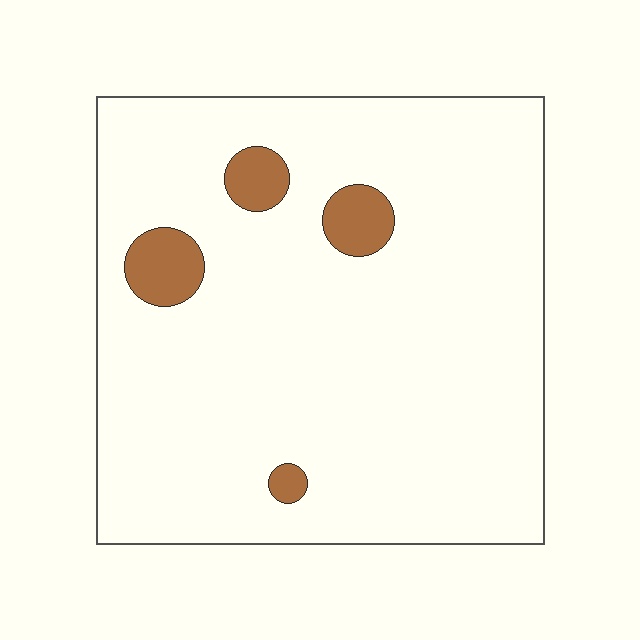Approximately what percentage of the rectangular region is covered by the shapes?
Approximately 5%.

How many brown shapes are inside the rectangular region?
4.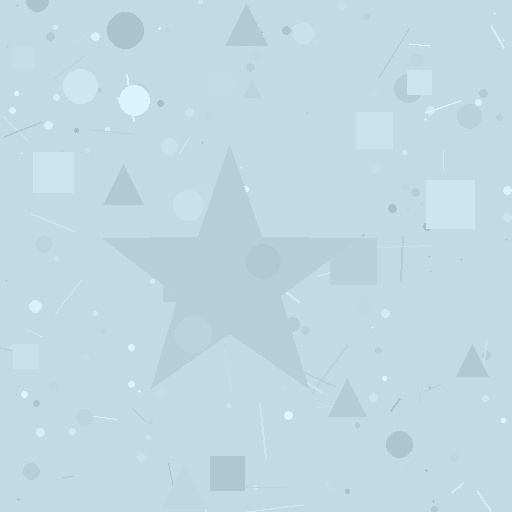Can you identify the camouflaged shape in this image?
The camouflaged shape is a star.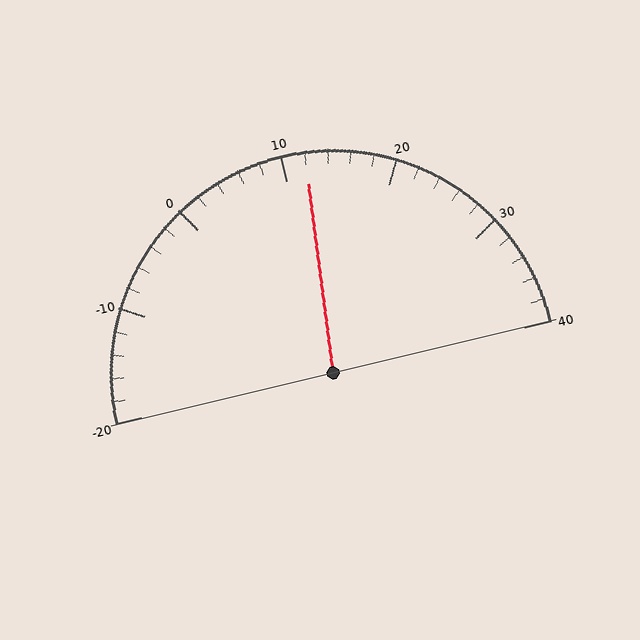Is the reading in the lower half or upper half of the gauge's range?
The reading is in the upper half of the range (-20 to 40).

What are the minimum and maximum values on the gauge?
The gauge ranges from -20 to 40.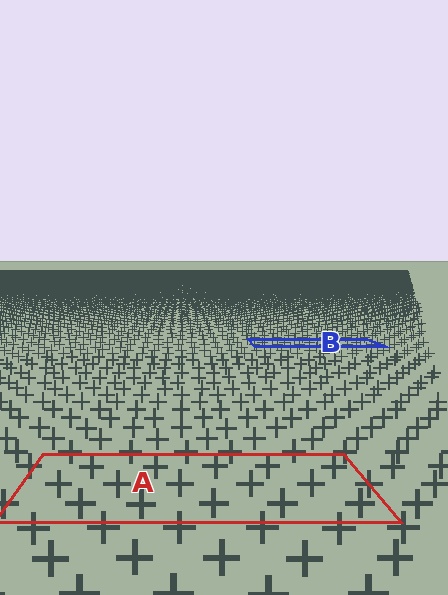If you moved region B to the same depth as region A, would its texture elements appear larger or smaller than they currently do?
They would appear larger. At a closer depth, the same texture elements are projected at a bigger on-screen size.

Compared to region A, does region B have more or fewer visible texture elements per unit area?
Region B has more texture elements per unit area — they are packed more densely because it is farther away.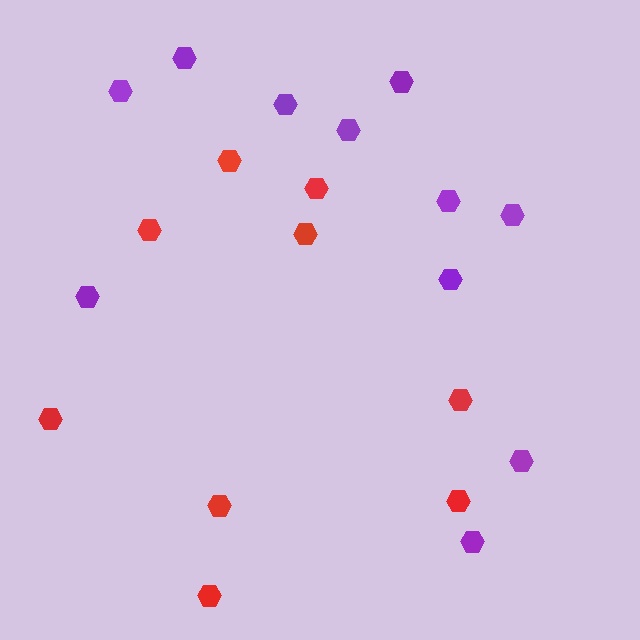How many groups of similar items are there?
There are 2 groups: one group of red hexagons (9) and one group of purple hexagons (11).